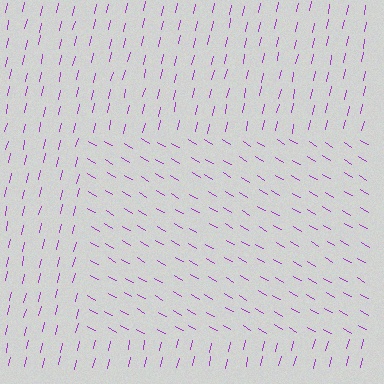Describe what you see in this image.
The image is filled with small purple line segments. A rectangle region in the image has lines oriented differently from the surrounding lines, creating a visible texture boundary.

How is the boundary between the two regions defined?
The boundary is defined purely by a change in line orientation (approximately 72 degrees difference). All lines are the same color and thickness.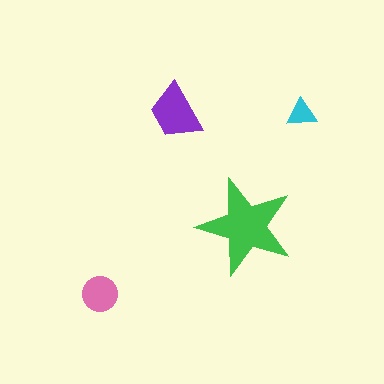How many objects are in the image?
There are 4 objects in the image.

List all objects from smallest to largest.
The cyan triangle, the pink circle, the purple trapezoid, the green star.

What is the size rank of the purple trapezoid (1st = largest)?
2nd.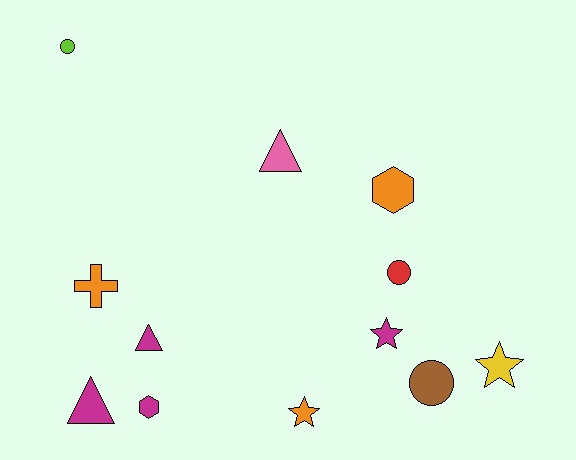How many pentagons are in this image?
There are no pentagons.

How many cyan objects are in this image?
There are no cyan objects.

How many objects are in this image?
There are 12 objects.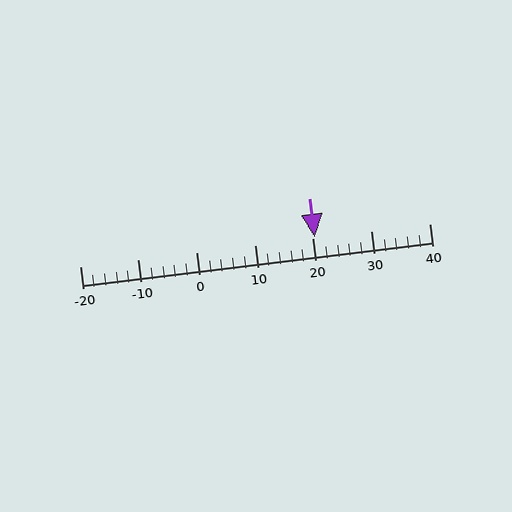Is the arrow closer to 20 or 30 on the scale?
The arrow is closer to 20.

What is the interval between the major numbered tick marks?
The major tick marks are spaced 10 units apart.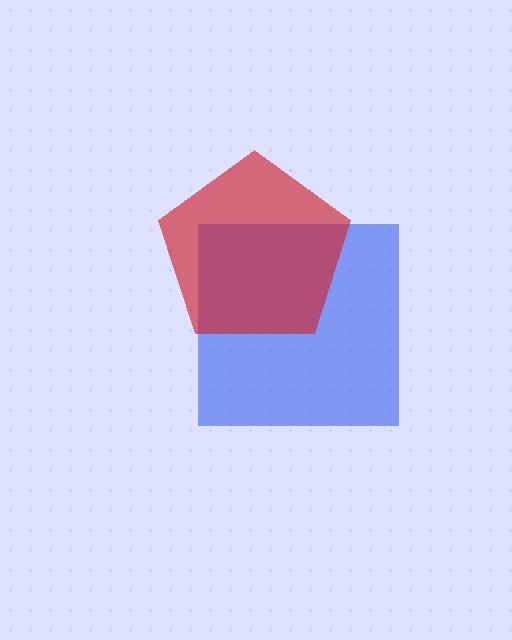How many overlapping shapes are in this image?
There are 2 overlapping shapes in the image.